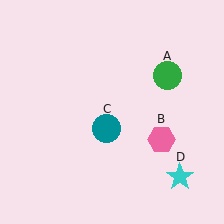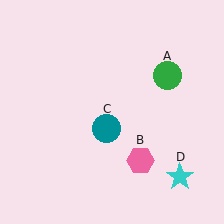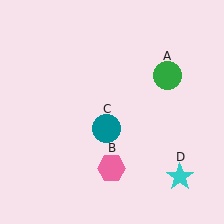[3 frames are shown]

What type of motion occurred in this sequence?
The pink hexagon (object B) rotated clockwise around the center of the scene.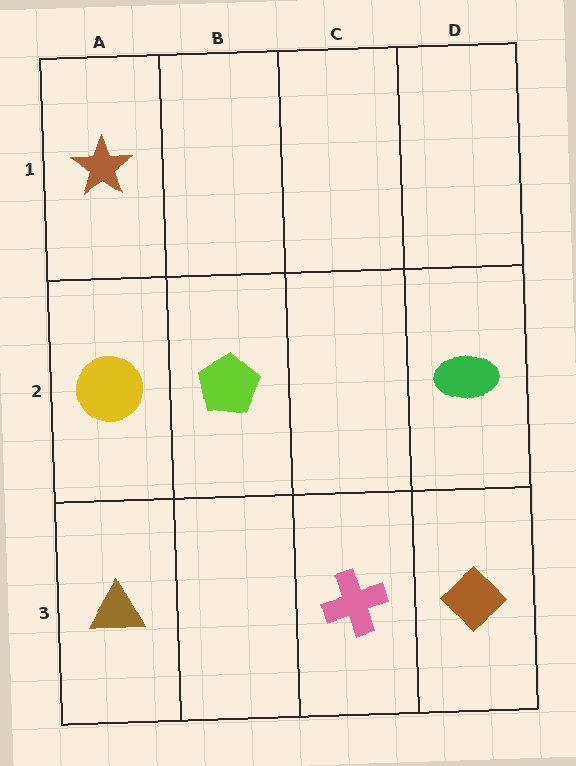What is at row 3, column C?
A pink cross.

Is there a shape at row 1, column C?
No, that cell is empty.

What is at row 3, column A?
A brown triangle.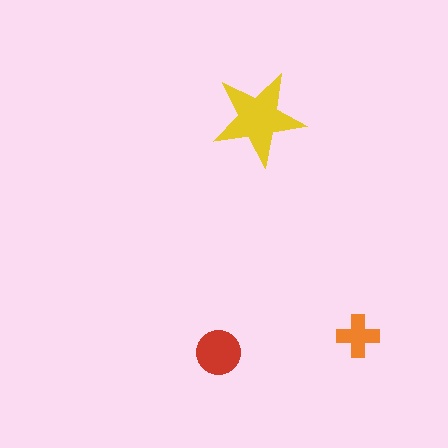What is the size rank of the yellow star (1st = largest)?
1st.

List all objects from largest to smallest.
The yellow star, the red circle, the orange cross.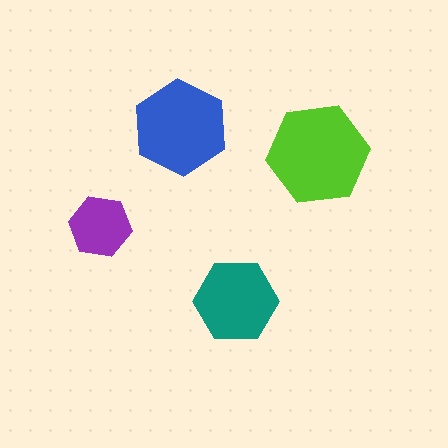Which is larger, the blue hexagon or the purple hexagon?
The blue one.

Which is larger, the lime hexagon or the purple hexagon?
The lime one.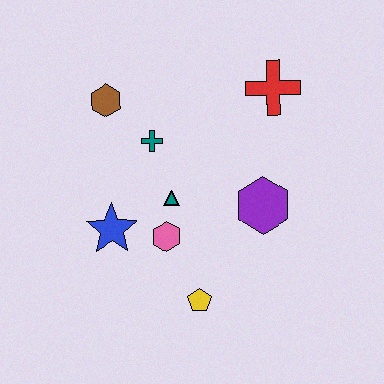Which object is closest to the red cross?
The purple hexagon is closest to the red cross.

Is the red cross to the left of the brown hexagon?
No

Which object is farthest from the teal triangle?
The red cross is farthest from the teal triangle.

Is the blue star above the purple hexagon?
No